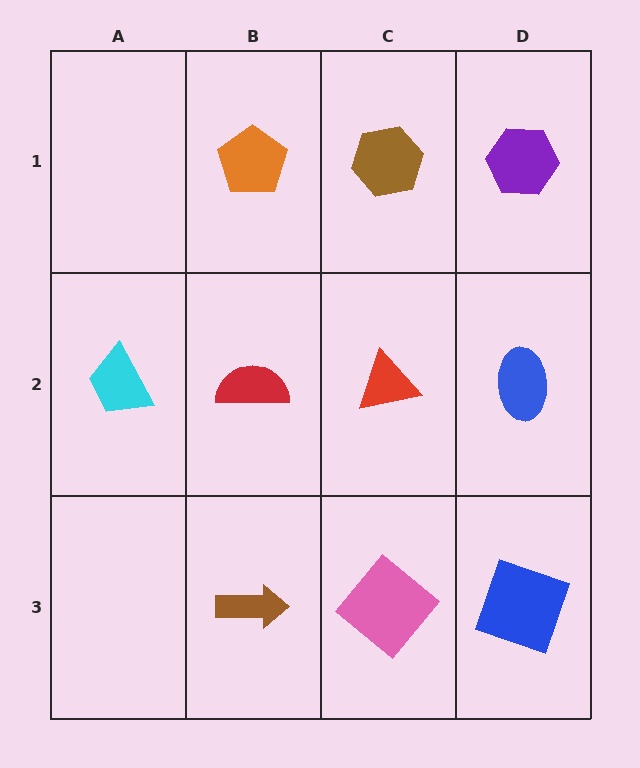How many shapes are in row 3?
3 shapes.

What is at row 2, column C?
A red triangle.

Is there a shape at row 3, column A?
No, that cell is empty.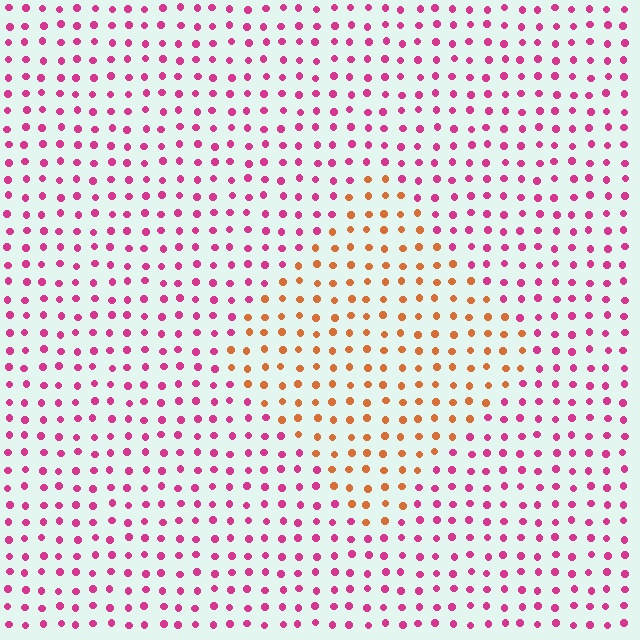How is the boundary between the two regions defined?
The boundary is defined purely by a slight shift in hue (about 55 degrees). Spacing, size, and orientation are identical on both sides.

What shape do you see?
I see a diamond.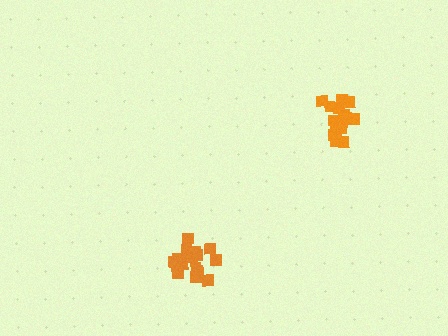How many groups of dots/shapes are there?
There are 2 groups.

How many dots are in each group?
Group 1: 16 dots, Group 2: 19 dots (35 total).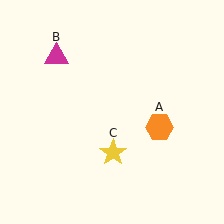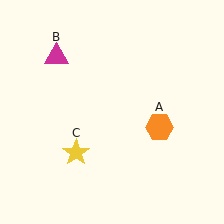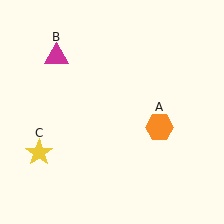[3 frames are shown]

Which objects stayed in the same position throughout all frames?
Orange hexagon (object A) and magenta triangle (object B) remained stationary.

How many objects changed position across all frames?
1 object changed position: yellow star (object C).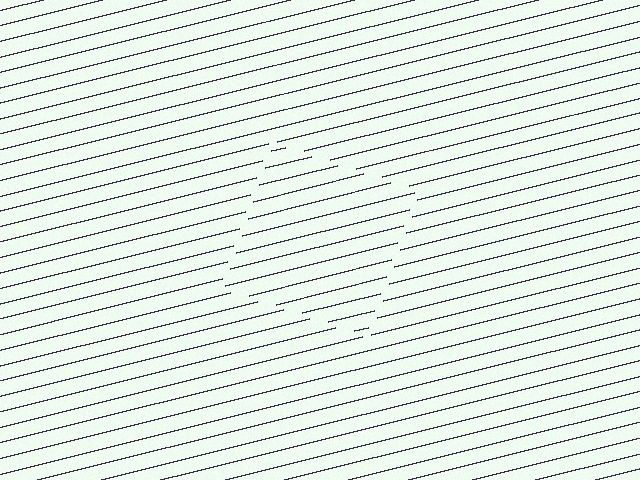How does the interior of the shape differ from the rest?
The interior of the shape contains the same grating, shifted by half a period — the contour is defined by the phase discontinuity where line-ends from the inner and outer gratings abut.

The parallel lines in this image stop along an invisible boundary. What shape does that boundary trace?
An illusory square. The interior of the shape contains the same grating, shifted by half a period — the contour is defined by the phase discontinuity where line-ends from the inner and outer gratings abut.